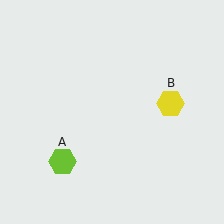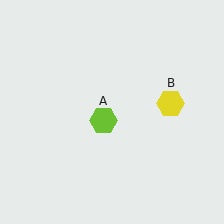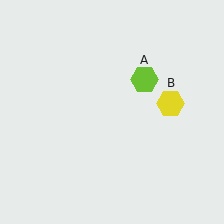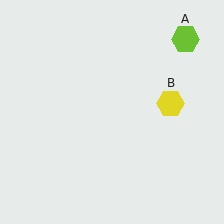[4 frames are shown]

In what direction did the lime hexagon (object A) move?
The lime hexagon (object A) moved up and to the right.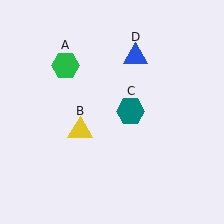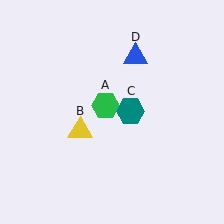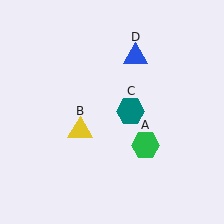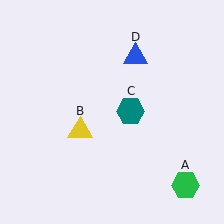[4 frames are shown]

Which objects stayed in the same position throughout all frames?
Yellow triangle (object B) and teal hexagon (object C) and blue triangle (object D) remained stationary.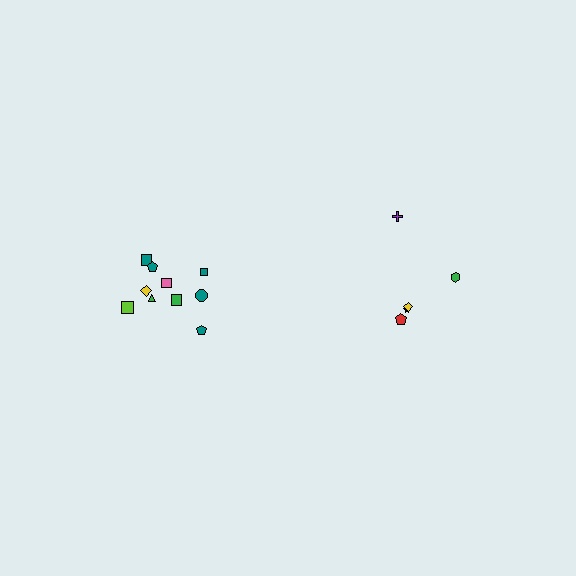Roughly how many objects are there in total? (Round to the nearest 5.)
Roughly 15 objects in total.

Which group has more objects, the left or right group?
The left group.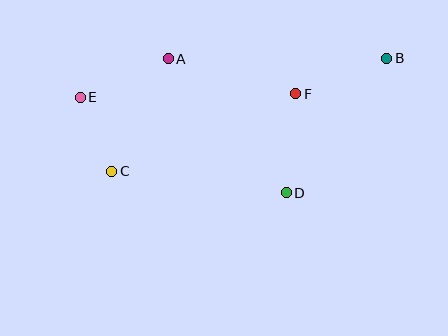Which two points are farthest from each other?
Points B and E are farthest from each other.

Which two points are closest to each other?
Points C and E are closest to each other.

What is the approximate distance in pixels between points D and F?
The distance between D and F is approximately 99 pixels.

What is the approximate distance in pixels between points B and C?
The distance between B and C is approximately 297 pixels.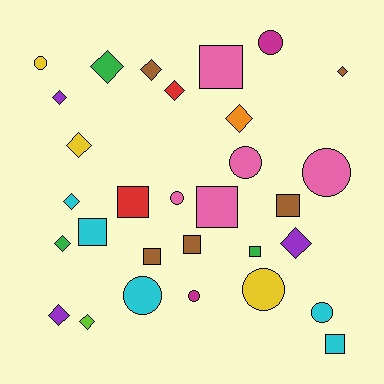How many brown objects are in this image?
There are 5 brown objects.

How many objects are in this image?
There are 30 objects.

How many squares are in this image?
There are 9 squares.